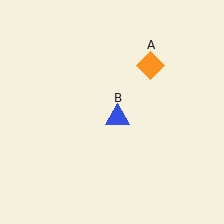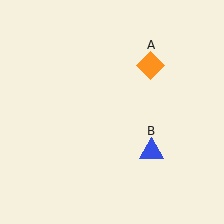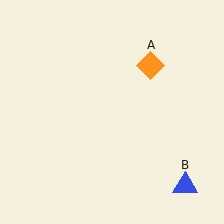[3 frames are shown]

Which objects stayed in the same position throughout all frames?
Orange diamond (object A) remained stationary.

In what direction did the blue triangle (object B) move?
The blue triangle (object B) moved down and to the right.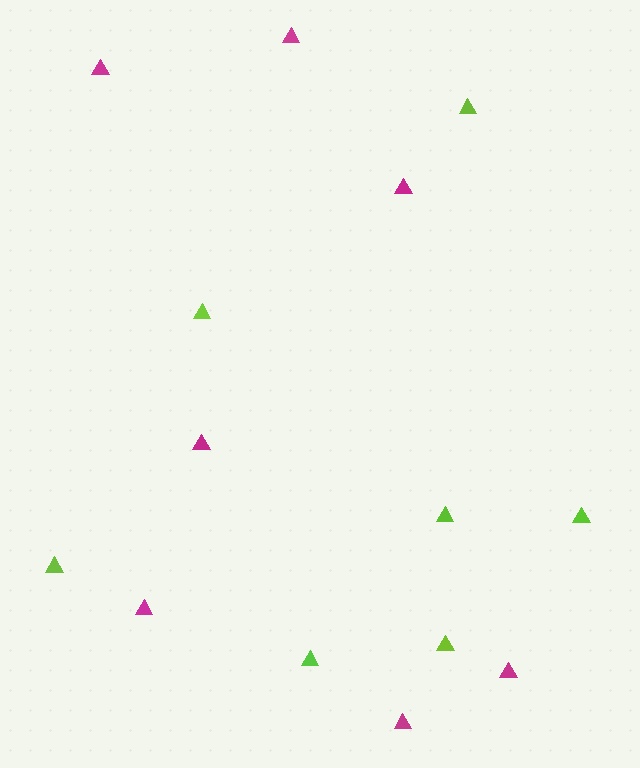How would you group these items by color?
There are 2 groups: one group of magenta triangles (7) and one group of lime triangles (7).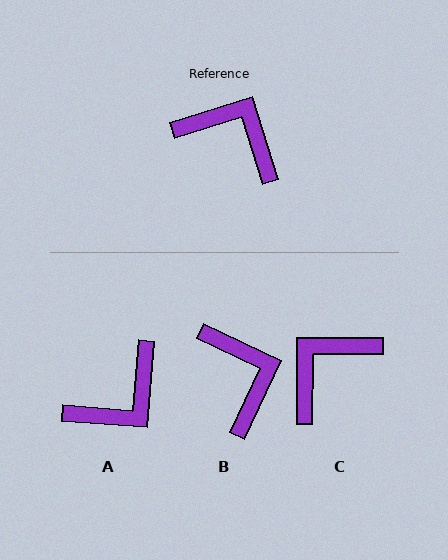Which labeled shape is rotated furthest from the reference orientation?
A, about 112 degrees away.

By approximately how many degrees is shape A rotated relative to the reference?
Approximately 112 degrees clockwise.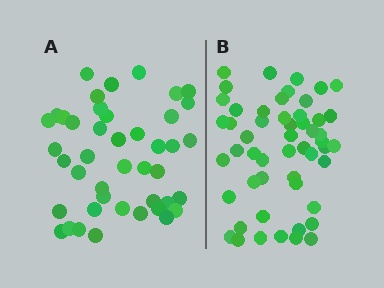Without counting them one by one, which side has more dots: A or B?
Region B (the right region) has more dots.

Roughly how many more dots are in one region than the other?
Region B has roughly 8 or so more dots than region A.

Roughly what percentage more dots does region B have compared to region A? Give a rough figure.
About 20% more.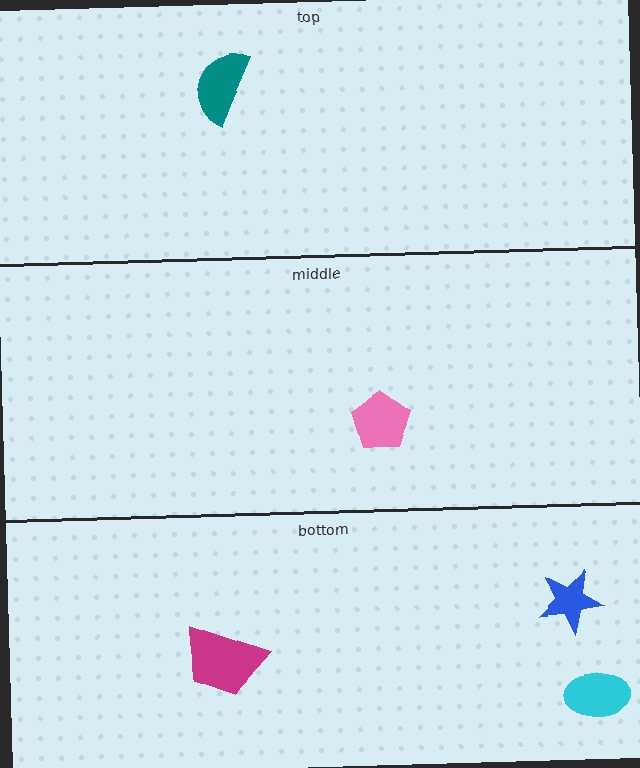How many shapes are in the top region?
1.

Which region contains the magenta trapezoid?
The bottom region.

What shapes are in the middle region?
The pink pentagon.